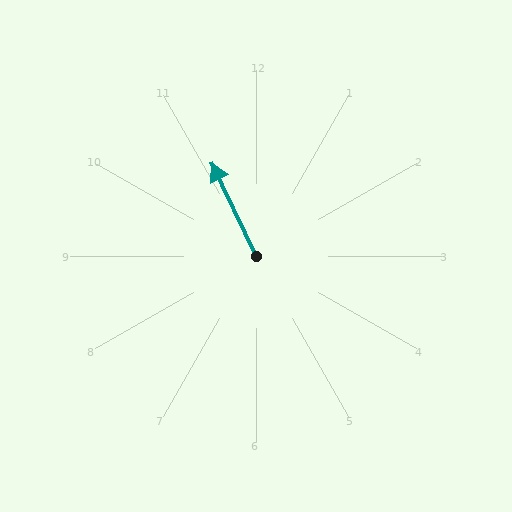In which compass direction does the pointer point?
Northwest.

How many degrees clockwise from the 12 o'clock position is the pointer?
Approximately 335 degrees.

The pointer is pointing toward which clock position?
Roughly 11 o'clock.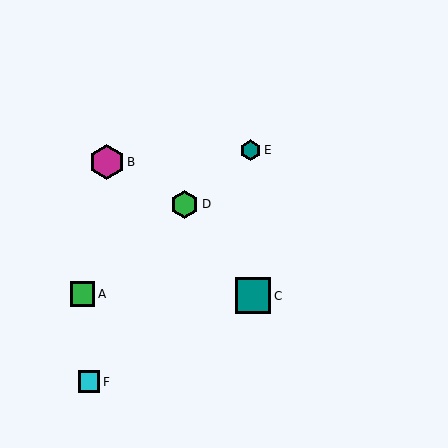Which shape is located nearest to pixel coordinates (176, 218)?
The green hexagon (labeled D) at (185, 204) is nearest to that location.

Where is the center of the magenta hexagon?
The center of the magenta hexagon is at (107, 162).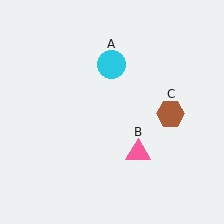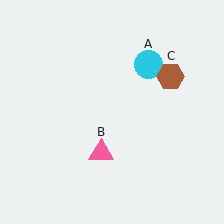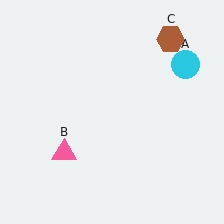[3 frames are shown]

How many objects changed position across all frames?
3 objects changed position: cyan circle (object A), pink triangle (object B), brown hexagon (object C).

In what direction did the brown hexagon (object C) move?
The brown hexagon (object C) moved up.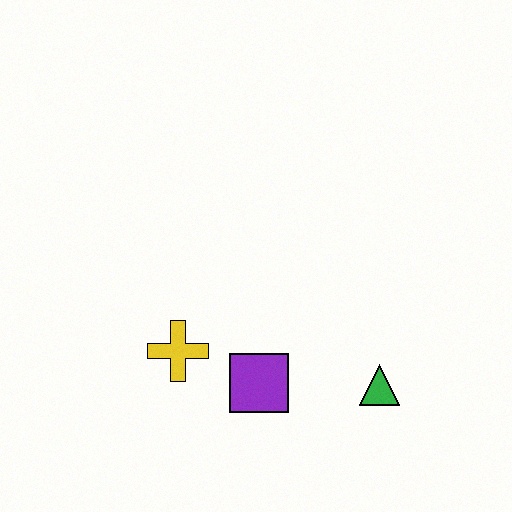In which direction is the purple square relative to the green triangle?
The purple square is to the left of the green triangle.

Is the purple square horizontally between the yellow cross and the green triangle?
Yes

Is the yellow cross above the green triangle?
Yes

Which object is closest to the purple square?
The yellow cross is closest to the purple square.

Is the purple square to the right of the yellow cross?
Yes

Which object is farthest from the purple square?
The green triangle is farthest from the purple square.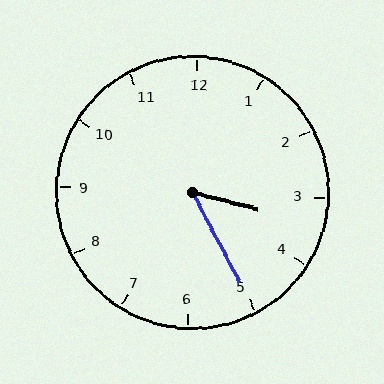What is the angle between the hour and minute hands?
Approximately 48 degrees.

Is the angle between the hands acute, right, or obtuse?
It is acute.